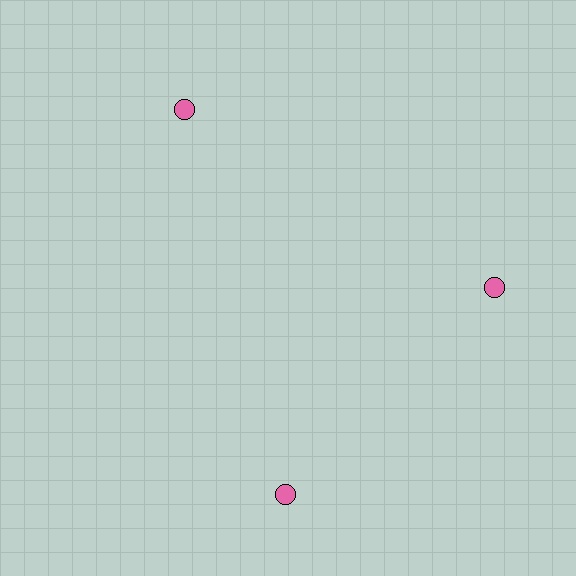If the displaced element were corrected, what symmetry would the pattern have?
It would have 3-fold rotational symmetry — the pattern would map onto itself every 120 degrees.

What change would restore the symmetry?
The symmetry would be restored by rotating it back into even spacing with its neighbors so that all 3 circles sit at equal angles and equal distance from the center.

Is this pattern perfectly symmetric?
No. The 3 pink circles are arranged in a ring, but one element near the 7 o'clock position is rotated out of alignment along the ring, breaking the 3-fold rotational symmetry.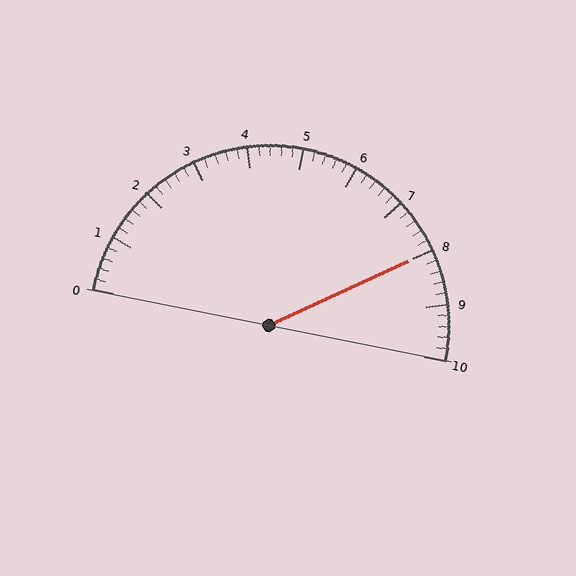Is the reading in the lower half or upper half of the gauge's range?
The reading is in the upper half of the range (0 to 10).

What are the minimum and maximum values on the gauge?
The gauge ranges from 0 to 10.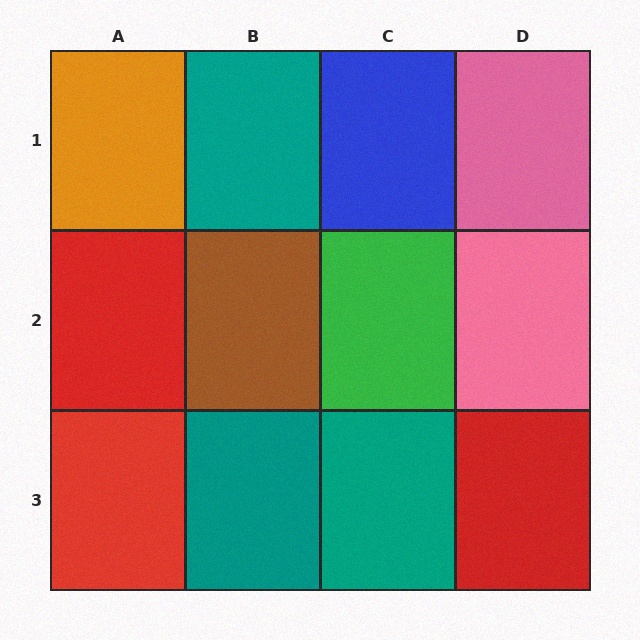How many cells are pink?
2 cells are pink.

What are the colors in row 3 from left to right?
Red, teal, teal, red.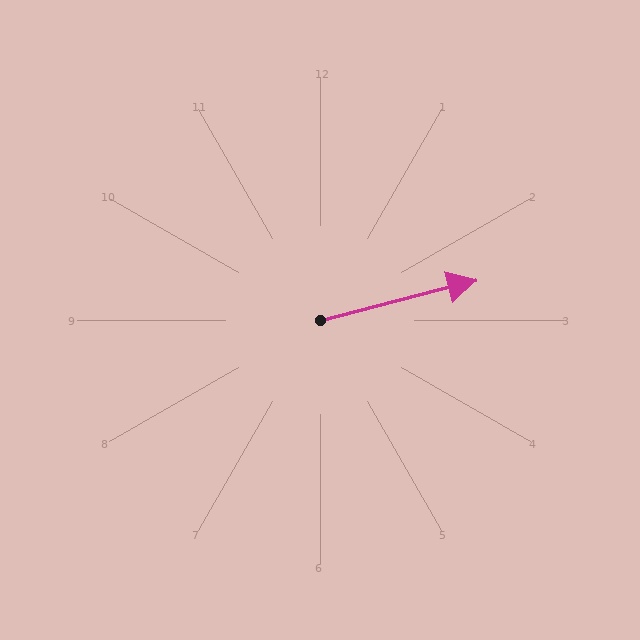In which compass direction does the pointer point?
East.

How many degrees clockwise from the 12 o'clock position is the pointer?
Approximately 76 degrees.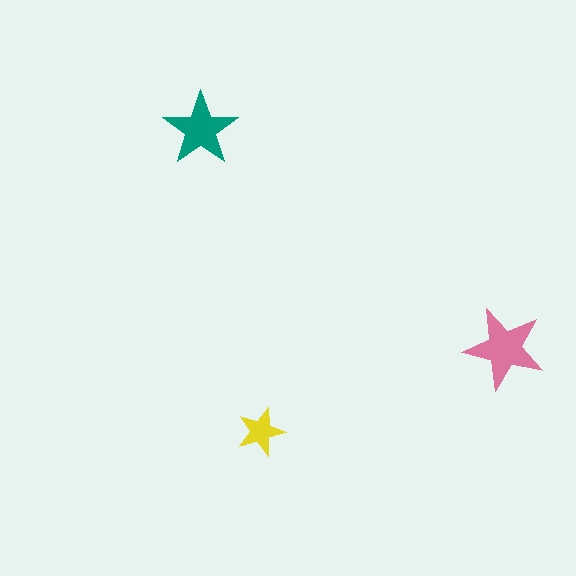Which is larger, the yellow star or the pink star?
The pink one.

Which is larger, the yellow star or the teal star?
The teal one.